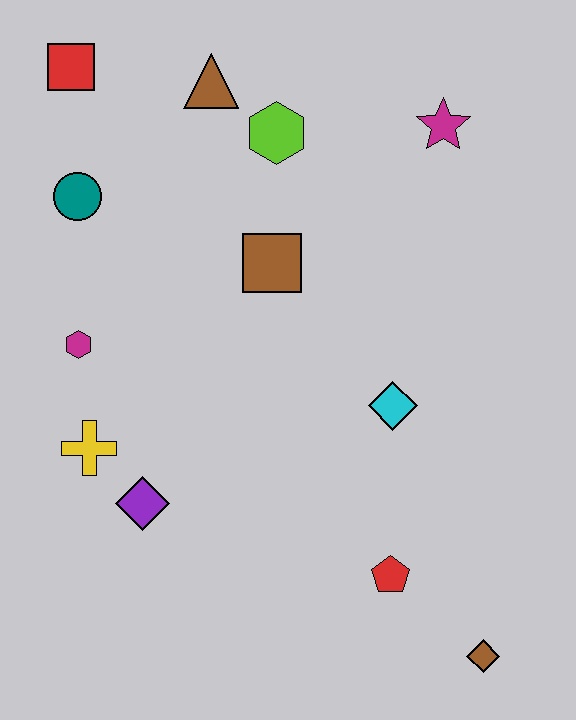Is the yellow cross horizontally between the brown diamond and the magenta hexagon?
Yes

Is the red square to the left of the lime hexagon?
Yes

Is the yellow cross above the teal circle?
No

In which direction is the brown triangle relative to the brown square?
The brown triangle is above the brown square.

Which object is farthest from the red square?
The brown diamond is farthest from the red square.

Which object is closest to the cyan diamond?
The red pentagon is closest to the cyan diamond.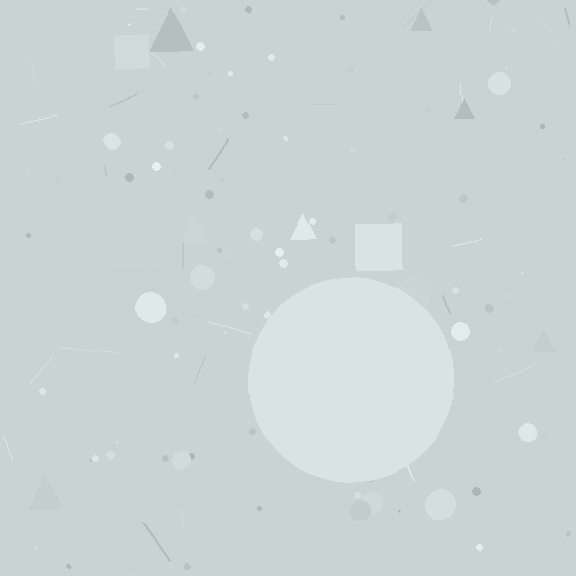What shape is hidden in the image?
A circle is hidden in the image.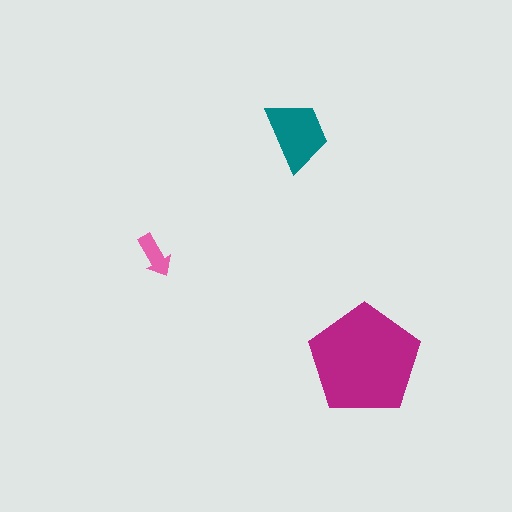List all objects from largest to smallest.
The magenta pentagon, the teal trapezoid, the pink arrow.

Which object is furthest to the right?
The magenta pentagon is rightmost.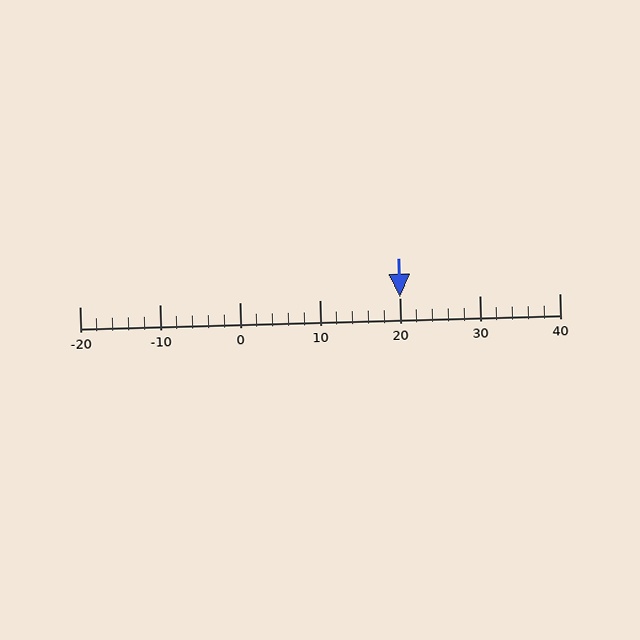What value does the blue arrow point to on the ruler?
The blue arrow points to approximately 20.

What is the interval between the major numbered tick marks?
The major tick marks are spaced 10 units apart.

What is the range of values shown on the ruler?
The ruler shows values from -20 to 40.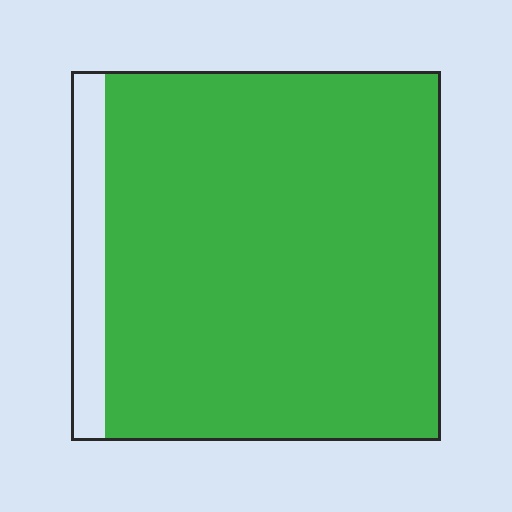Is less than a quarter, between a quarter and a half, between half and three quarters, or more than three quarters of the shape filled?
More than three quarters.